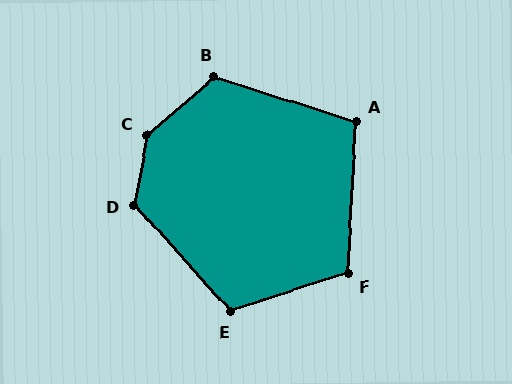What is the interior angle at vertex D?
Approximately 127 degrees (obtuse).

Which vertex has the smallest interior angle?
A, at approximately 104 degrees.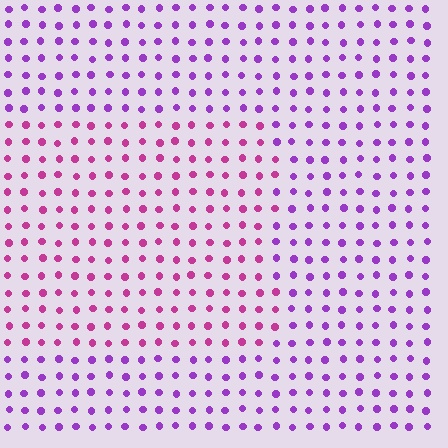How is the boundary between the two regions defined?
The boundary is defined purely by a slight shift in hue (about 38 degrees). Spacing, size, and orientation are identical on both sides.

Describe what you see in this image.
The image is filled with small purple elements in a uniform arrangement. A rectangle-shaped region is visible where the elements are tinted to a slightly different hue, forming a subtle color boundary.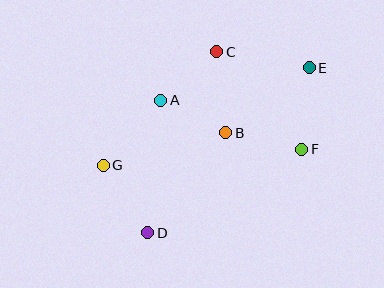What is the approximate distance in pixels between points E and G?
The distance between E and G is approximately 228 pixels.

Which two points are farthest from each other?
Points D and E are farthest from each other.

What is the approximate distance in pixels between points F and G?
The distance between F and G is approximately 199 pixels.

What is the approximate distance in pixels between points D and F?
The distance between D and F is approximately 175 pixels.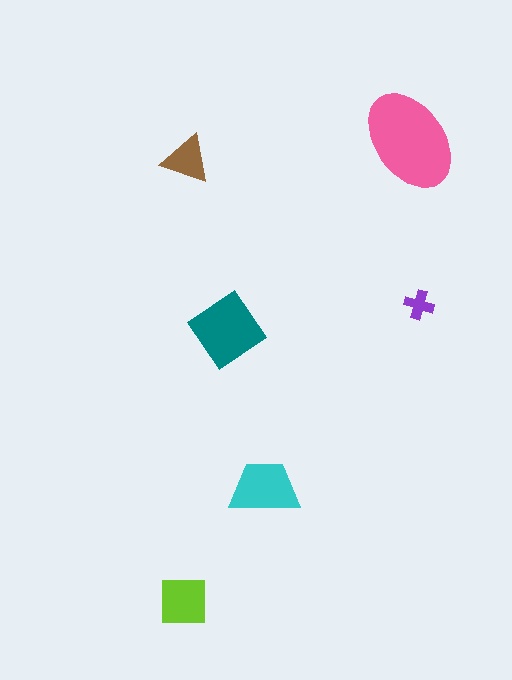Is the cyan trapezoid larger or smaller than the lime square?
Larger.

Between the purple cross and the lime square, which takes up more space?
The lime square.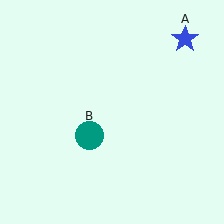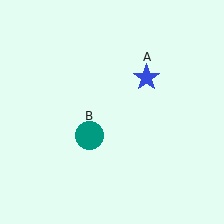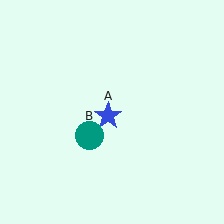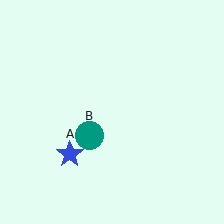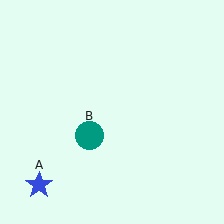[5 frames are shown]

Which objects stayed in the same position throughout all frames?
Teal circle (object B) remained stationary.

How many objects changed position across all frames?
1 object changed position: blue star (object A).